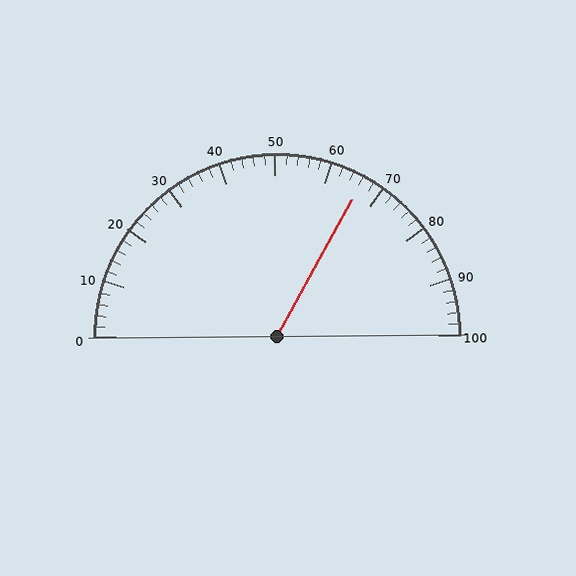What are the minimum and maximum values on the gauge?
The gauge ranges from 0 to 100.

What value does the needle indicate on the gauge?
The needle indicates approximately 66.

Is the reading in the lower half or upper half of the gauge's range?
The reading is in the upper half of the range (0 to 100).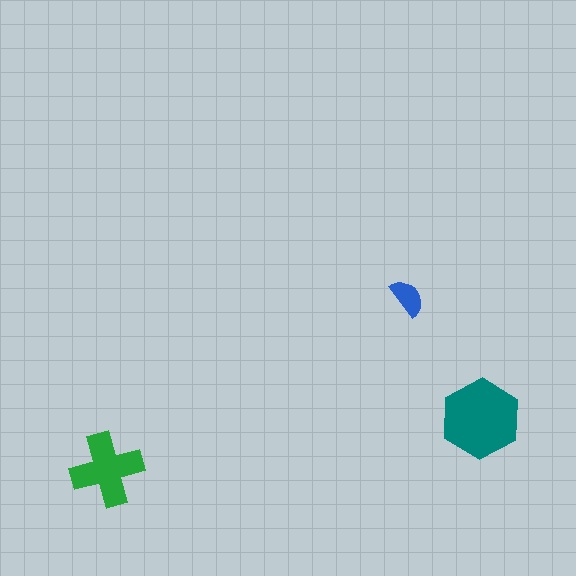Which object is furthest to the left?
The green cross is leftmost.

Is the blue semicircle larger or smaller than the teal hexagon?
Smaller.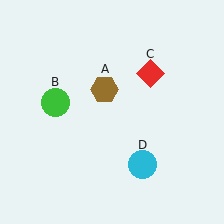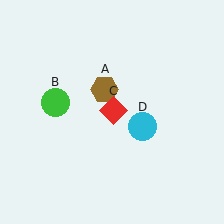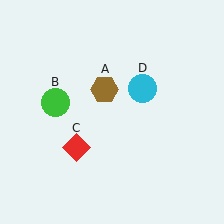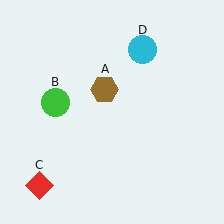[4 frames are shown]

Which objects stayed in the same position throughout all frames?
Brown hexagon (object A) and green circle (object B) remained stationary.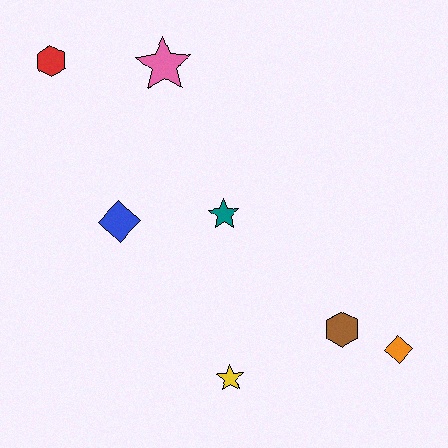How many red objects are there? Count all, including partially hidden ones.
There is 1 red object.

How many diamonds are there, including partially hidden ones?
There are 2 diamonds.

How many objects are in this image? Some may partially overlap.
There are 7 objects.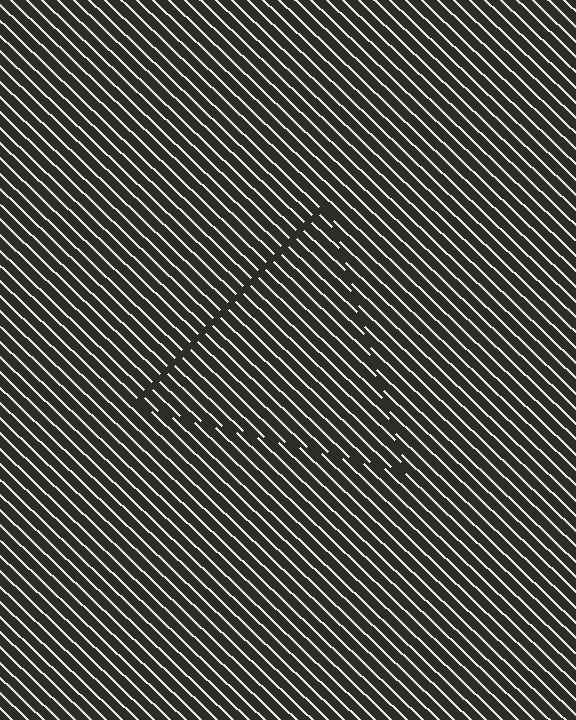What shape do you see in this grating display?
An illusory triangle. The interior of the shape contains the same grating, shifted by half a period — the contour is defined by the phase discontinuity where line-ends from the inner and outer gratings abut.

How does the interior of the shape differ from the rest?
The interior of the shape contains the same grating, shifted by half a period — the contour is defined by the phase discontinuity where line-ends from the inner and outer gratings abut.